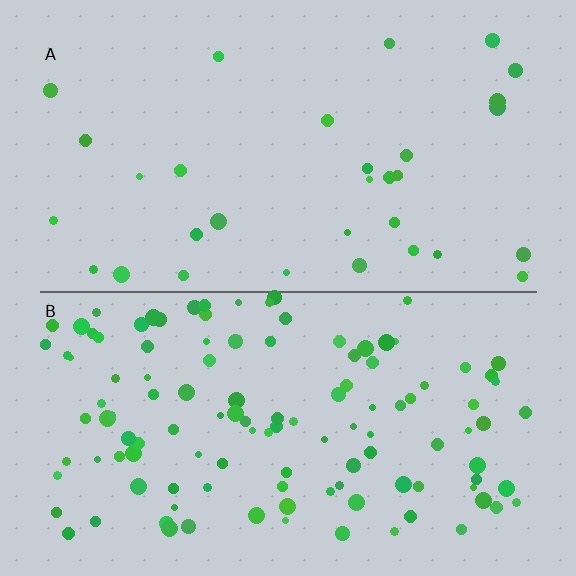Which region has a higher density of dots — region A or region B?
B (the bottom).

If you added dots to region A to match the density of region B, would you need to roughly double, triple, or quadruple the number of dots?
Approximately quadruple.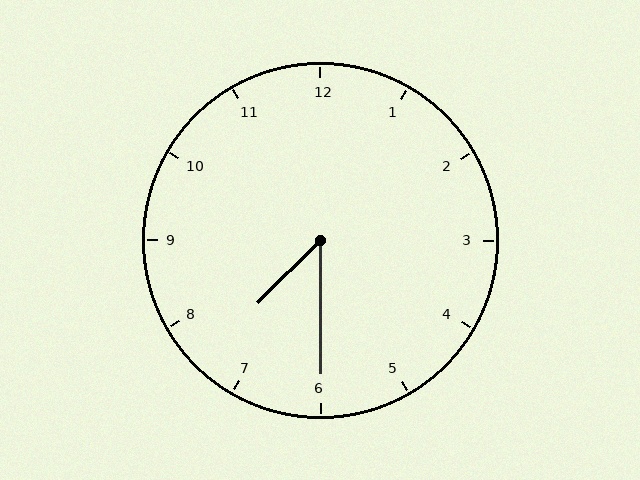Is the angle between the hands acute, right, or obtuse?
It is acute.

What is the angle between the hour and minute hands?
Approximately 45 degrees.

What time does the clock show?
7:30.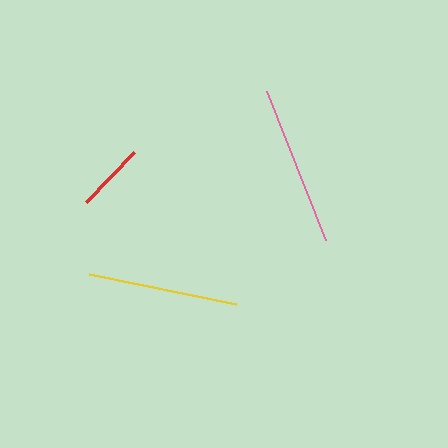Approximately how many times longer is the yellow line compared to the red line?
The yellow line is approximately 2.2 times the length of the red line.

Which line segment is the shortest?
The red line is the shortest at approximately 69 pixels.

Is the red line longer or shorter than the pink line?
The pink line is longer than the red line.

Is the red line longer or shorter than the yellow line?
The yellow line is longer than the red line.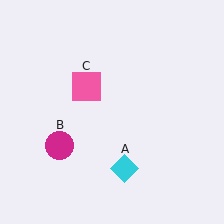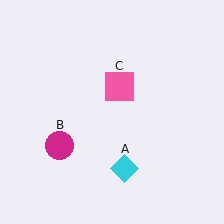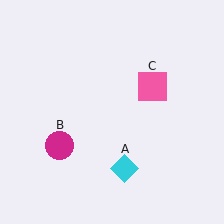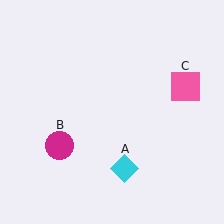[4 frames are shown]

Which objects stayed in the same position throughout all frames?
Cyan diamond (object A) and magenta circle (object B) remained stationary.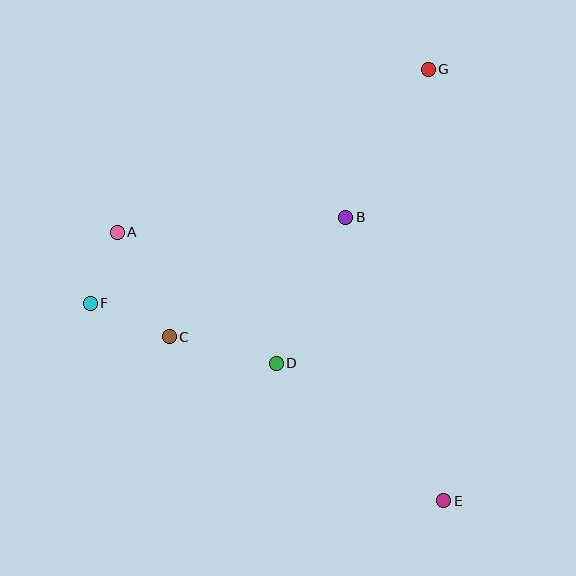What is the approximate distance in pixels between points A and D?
The distance between A and D is approximately 206 pixels.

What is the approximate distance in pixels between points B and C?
The distance between B and C is approximately 213 pixels.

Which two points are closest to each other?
Points A and F are closest to each other.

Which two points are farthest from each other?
Points E and G are farthest from each other.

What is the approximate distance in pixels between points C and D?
The distance between C and D is approximately 111 pixels.